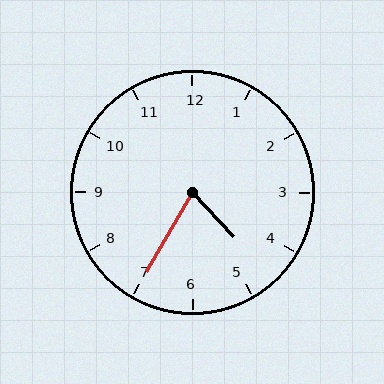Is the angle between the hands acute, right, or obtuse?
It is acute.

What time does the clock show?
4:35.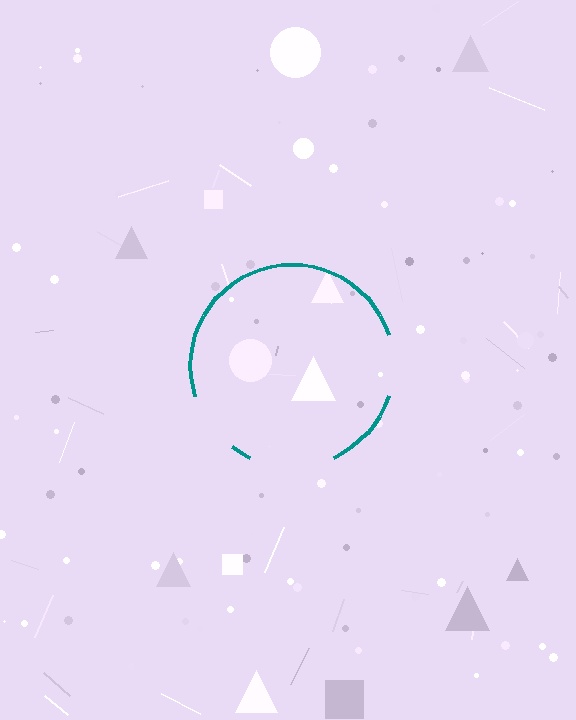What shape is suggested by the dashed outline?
The dashed outline suggests a circle.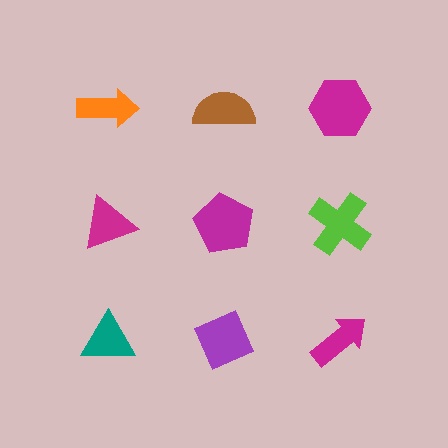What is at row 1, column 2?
A brown semicircle.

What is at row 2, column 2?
A magenta pentagon.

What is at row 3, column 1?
A teal triangle.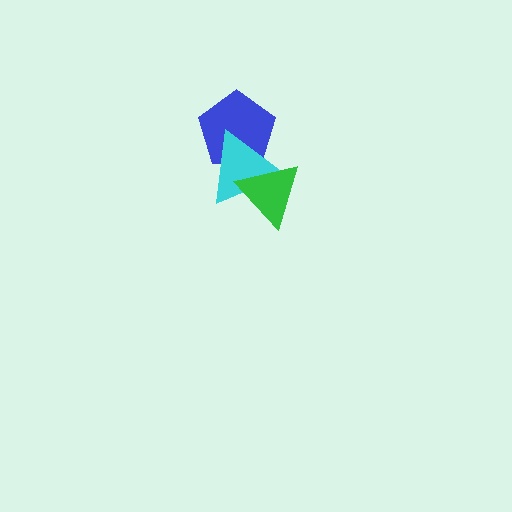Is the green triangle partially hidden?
No, no other shape covers it.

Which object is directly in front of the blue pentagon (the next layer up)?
The cyan triangle is directly in front of the blue pentagon.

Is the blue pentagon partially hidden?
Yes, it is partially covered by another shape.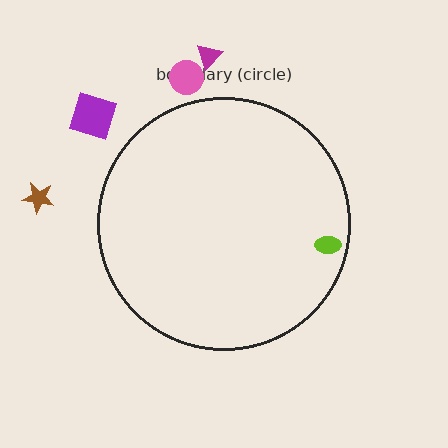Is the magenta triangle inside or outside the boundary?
Outside.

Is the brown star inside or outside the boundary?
Outside.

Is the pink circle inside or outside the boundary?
Outside.